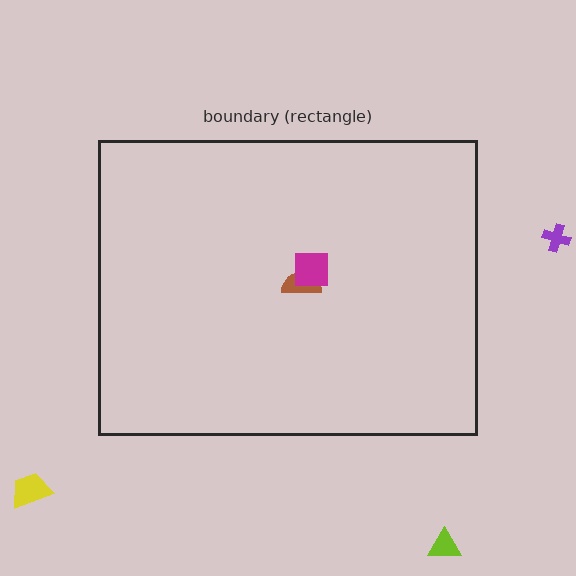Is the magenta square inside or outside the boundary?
Inside.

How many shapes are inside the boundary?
2 inside, 3 outside.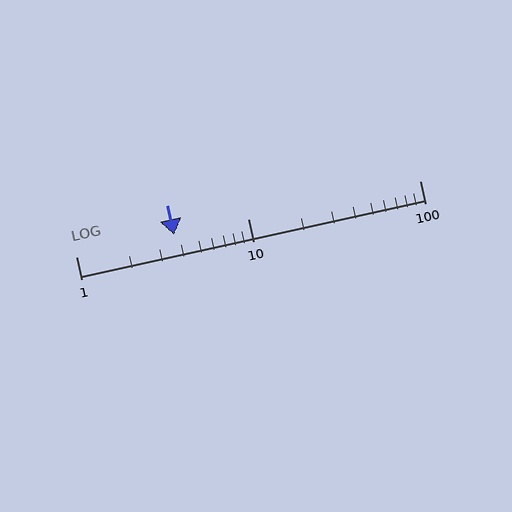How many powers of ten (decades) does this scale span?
The scale spans 2 decades, from 1 to 100.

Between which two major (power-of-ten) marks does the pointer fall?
The pointer is between 1 and 10.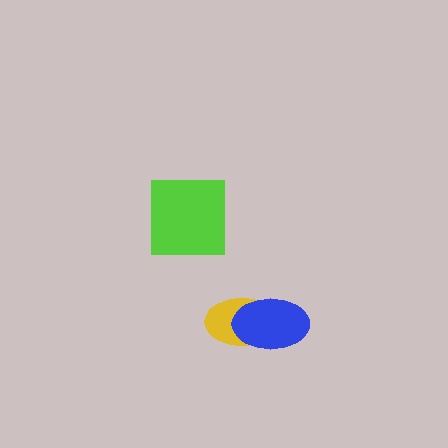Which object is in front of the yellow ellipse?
The blue ellipse is in front of the yellow ellipse.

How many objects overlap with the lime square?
0 objects overlap with the lime square.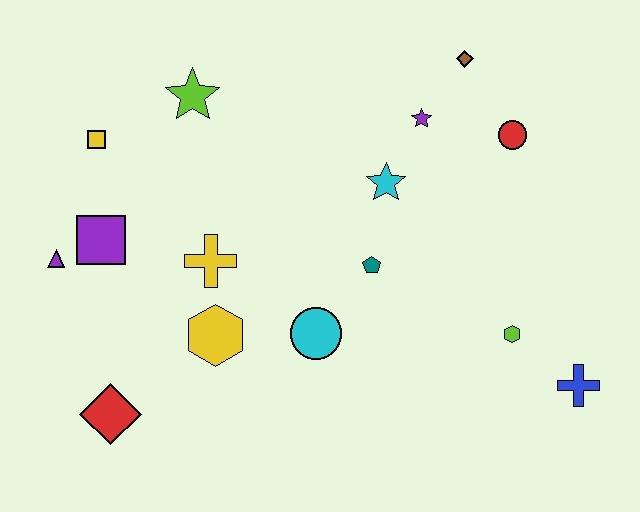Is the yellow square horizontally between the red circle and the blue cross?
No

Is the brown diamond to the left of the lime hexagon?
Yes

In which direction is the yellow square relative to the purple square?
The yellow square is above the purple square.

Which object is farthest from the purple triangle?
The blue cross is farthest from the purple triangle.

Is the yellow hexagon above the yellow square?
No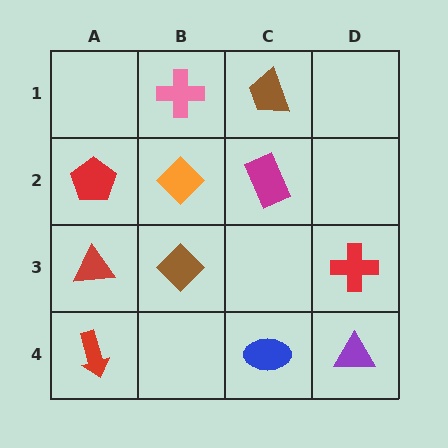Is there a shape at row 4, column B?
No, that cell is empty.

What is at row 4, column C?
A blue ellipse.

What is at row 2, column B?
An orange diamond.